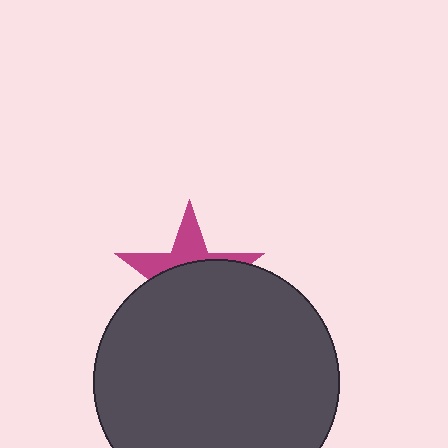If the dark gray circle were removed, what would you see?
You would see the complete magenta star.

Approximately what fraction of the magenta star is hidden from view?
Roughly 64% of the magenta star is hidden behind the dark gray circle.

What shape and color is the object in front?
The object in front is a dark gray circle.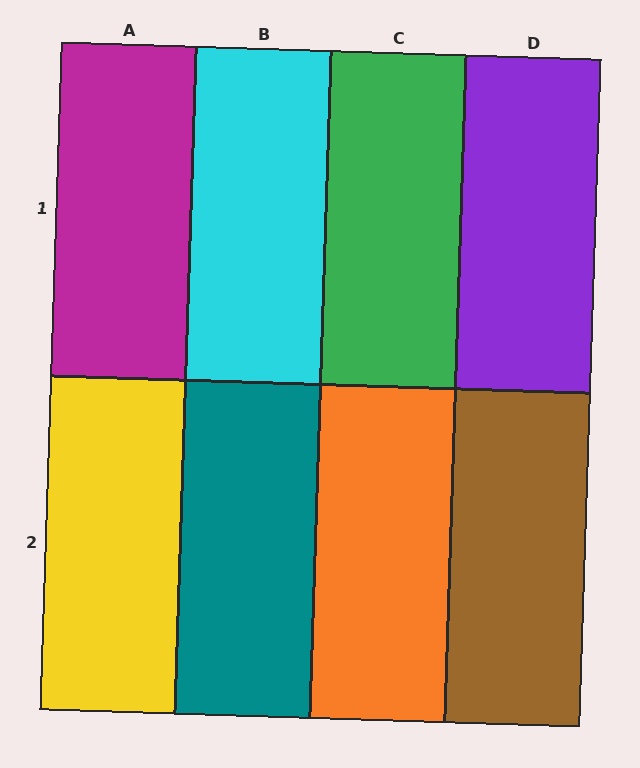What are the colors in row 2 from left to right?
Yellow, teal, orange, brown.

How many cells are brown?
1 cell is brown.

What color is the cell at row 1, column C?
Green.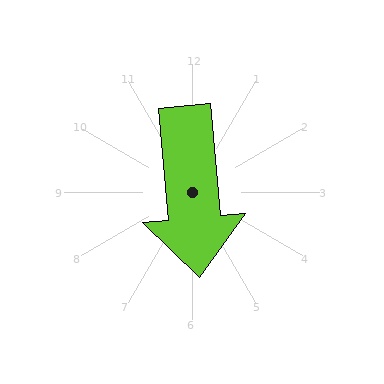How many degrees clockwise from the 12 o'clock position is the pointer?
Approximately 175 degrees.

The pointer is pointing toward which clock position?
Roughly 6 o'clock.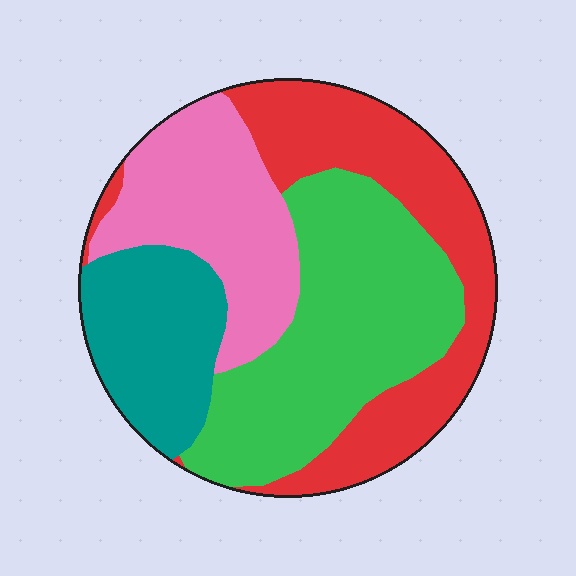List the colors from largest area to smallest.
From largest to smallest: green, red, pink, teal.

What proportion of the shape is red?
Red covers 29% of the shape.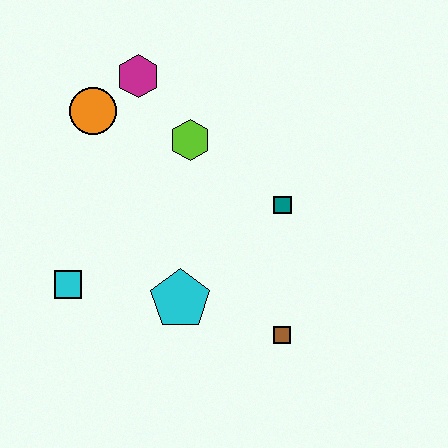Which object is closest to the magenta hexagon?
The orange circle is closest to the magenta hexagon.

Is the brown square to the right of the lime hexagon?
Yes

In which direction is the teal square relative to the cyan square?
The teal square is to the right of the cyan square.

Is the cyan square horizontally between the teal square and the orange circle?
No